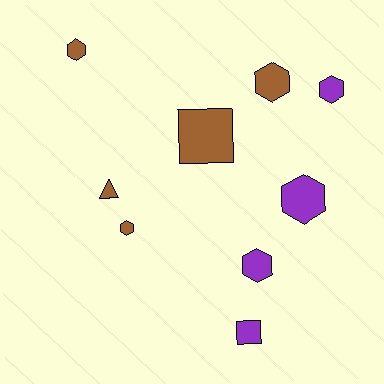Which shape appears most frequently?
Hexagon, with 6 objects.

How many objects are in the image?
There are 9 objects.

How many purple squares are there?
There is 1 purple square.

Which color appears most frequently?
Brown, with 5 objects.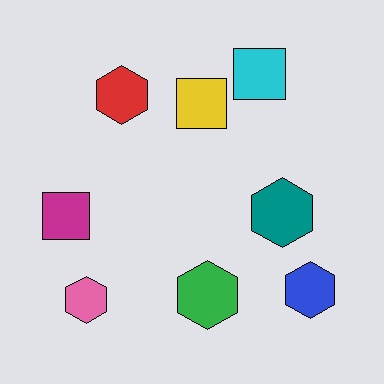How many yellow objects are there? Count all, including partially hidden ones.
There is 1 yellow object.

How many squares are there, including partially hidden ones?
There are 3 squares.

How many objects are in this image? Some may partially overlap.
There are 8 objects.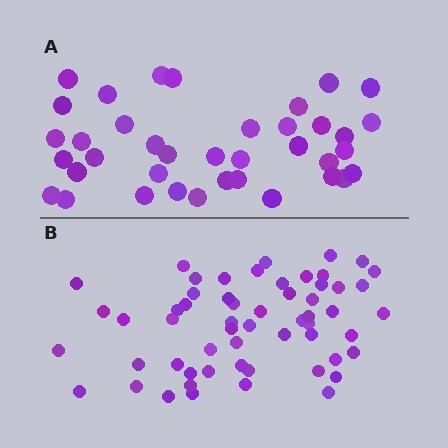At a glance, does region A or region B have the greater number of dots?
Region B (the bottom region) has more dots.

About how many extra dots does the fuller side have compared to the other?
Region B has approximately 20 more dots than region A.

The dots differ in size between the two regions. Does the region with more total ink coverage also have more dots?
No. Region A has more total ink coverage because its dots are larger, but region B actually contains more individual dots. Total area can be misleading — the number of items is what matters here.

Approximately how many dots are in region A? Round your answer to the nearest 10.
About 40 dots. (The exact count is 38, which rounds to 40.)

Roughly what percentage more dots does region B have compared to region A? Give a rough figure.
About 50% more.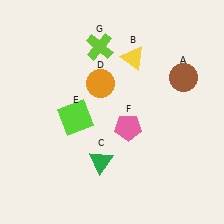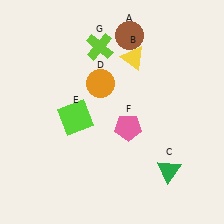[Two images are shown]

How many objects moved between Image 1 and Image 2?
2 objects moved between the two images.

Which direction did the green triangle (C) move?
The green triangle (C) moved right.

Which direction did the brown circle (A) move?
The brown circle (A) moved left.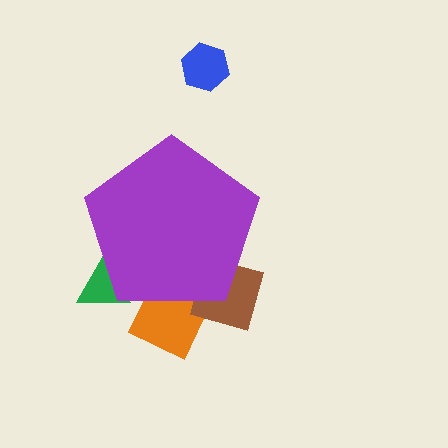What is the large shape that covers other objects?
A purple pentagon.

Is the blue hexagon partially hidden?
No, the blue hexagon is fully visible.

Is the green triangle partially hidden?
Yes, the green triangle is partially hidden behind the purple pentagon.